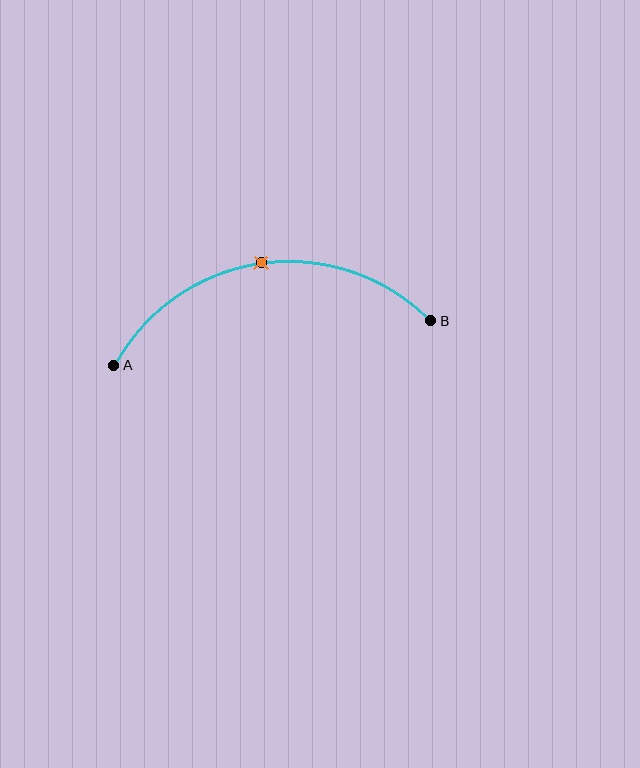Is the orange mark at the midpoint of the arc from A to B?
Yes. The orange mark lies on the arc at equal arc-length from both A and B — it is the arc midpoint.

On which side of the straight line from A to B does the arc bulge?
The arc bulges above the straight line connecting A and B.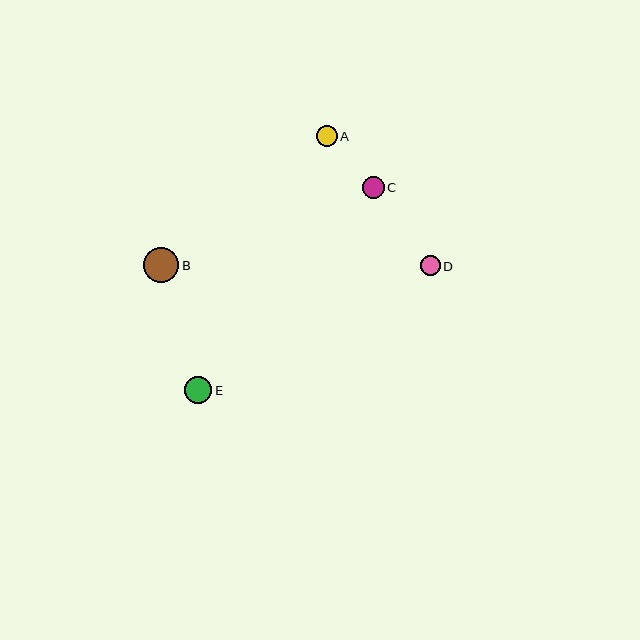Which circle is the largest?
Circle B is the largest with a size of approximately 35 pixels.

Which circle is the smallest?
Circle D is the smallest with a size of approximately 20 pixels.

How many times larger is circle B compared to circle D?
Circle B is approximately 1.8 times the size of circle D.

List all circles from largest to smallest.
From largest to smallest: B, E, C, A, D.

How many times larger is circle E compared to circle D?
Circle E is approximately 1.3 times the size of circle D.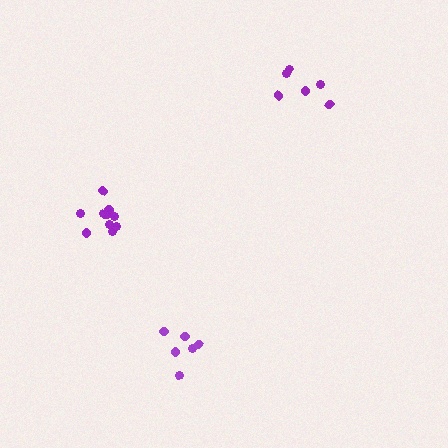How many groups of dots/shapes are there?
There are 3 groups.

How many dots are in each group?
Group 1: 10 dots, Group 2: 6 dots, Group 3: 6 dots (22 total).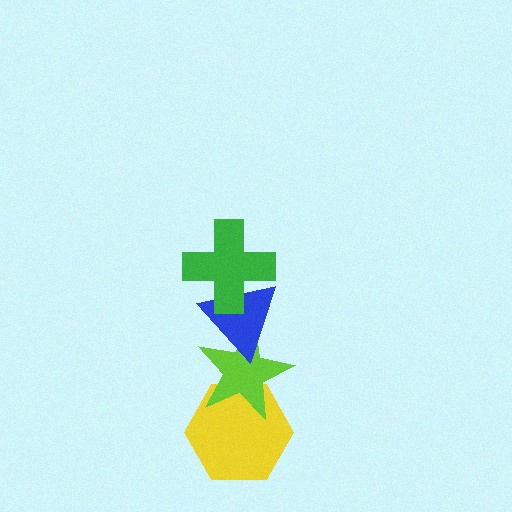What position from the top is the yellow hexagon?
The yellow hexagon is 4th from the top.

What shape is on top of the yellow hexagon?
The lime star is on top of the yellow hexagon.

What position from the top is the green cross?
The green cross is 1st from the top.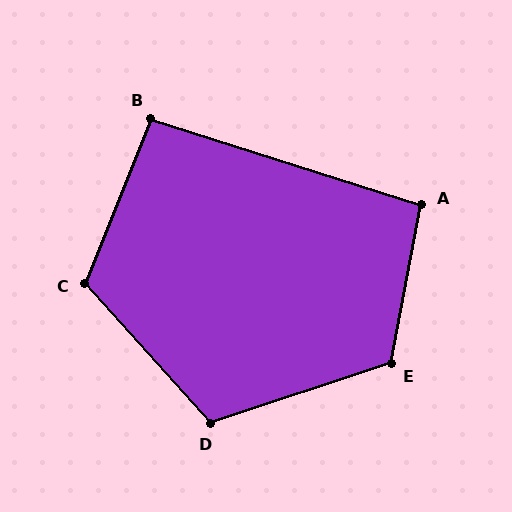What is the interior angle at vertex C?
Approximately 116 degrees (obtuse).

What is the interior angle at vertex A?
Approximately 97 degrees (obtuse).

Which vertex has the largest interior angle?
E, at approximately 119 degrees.